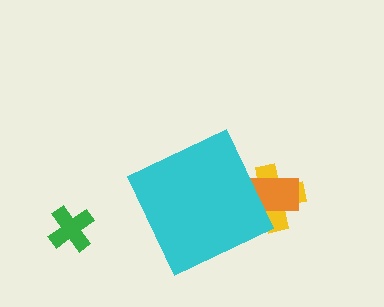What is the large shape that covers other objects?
A cyan diamond.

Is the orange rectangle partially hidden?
Yes, the orange rectangle is partially hidden behind the cyan diamond.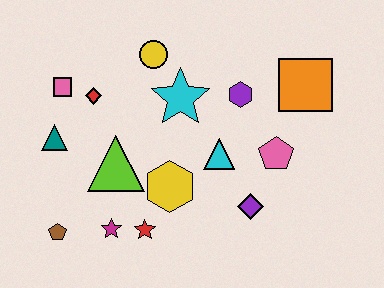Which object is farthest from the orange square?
The brown pentagon is farthest from the orange square.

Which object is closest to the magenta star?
The red star is closest to the magenta star.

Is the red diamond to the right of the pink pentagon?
No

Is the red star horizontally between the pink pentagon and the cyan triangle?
No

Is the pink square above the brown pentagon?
Yes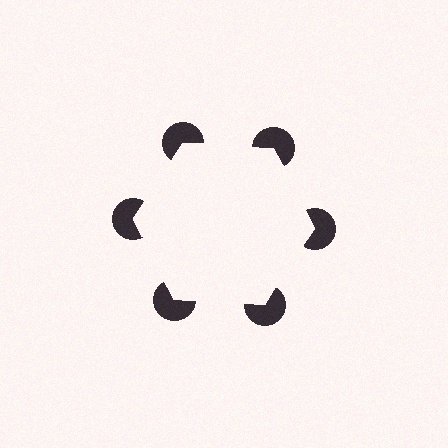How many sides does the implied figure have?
6 sides.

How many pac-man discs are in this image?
There are 6 — one at each vertex of the illusory hexagon.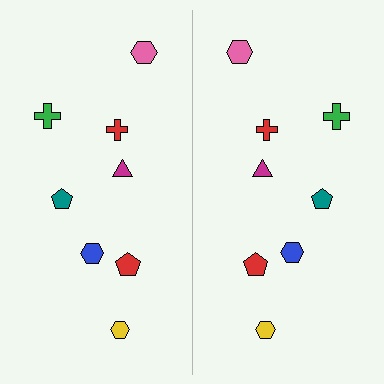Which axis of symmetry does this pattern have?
The pattern has a vertical axis of symmetry running through the center of the image.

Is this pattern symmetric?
Yes, this pattern has bilateral (reflection) symmetry.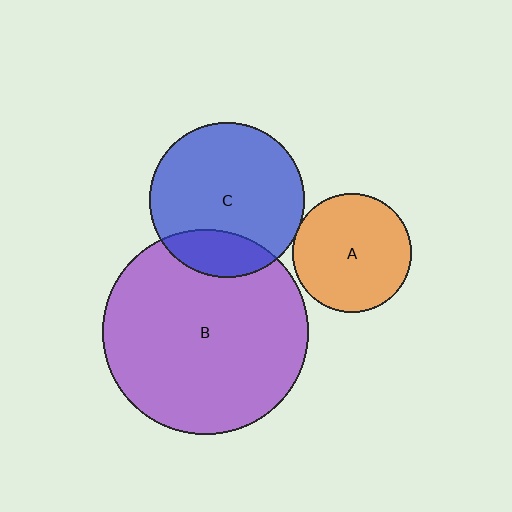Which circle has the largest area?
Circle B (purple).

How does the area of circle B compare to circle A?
Approximately 3.0 times.